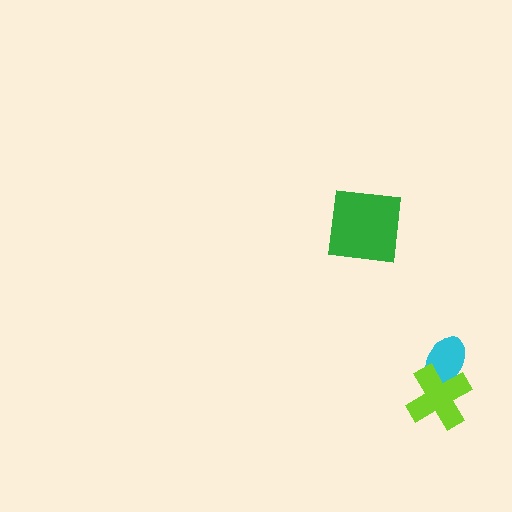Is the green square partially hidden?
No, no other shape covers it.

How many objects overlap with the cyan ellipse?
1 object overlaps with the cyan ellipse.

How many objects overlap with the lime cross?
1 object overlaps with the lime cross.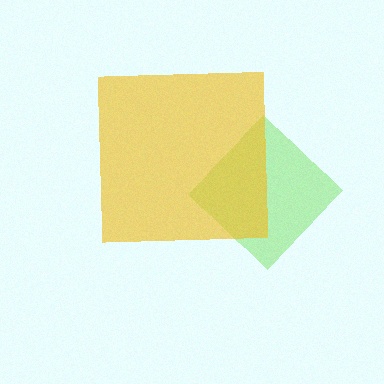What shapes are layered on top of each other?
The layered shapes are: a lime diamond, a yellow square.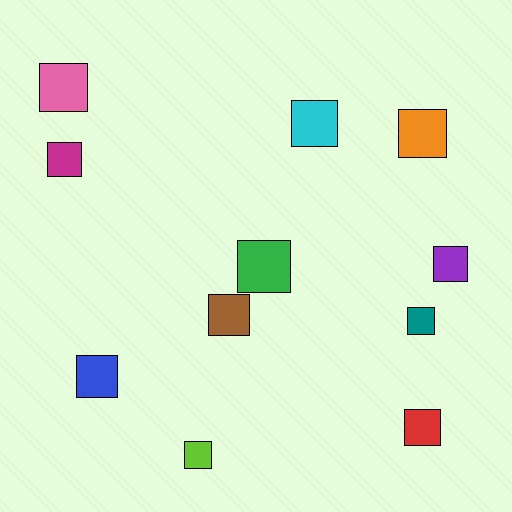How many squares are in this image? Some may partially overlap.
There are 11 squares.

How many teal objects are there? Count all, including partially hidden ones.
There is 1 teal object.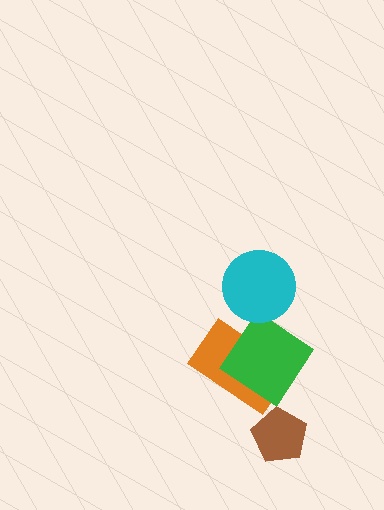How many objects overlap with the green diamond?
1 object overlaps with the green diamond.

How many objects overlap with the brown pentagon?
0 objects overlap with the brown pentagon.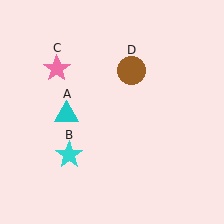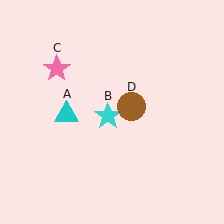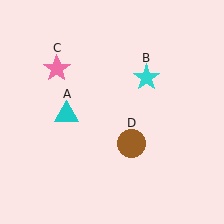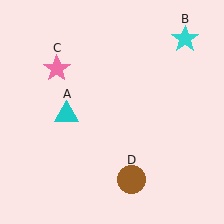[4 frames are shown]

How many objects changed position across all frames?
2 objects changed position: cyan star (object B), brown circle (object D).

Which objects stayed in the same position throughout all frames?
Cyan triangle (object A) and pink star (object C) remained stationary.